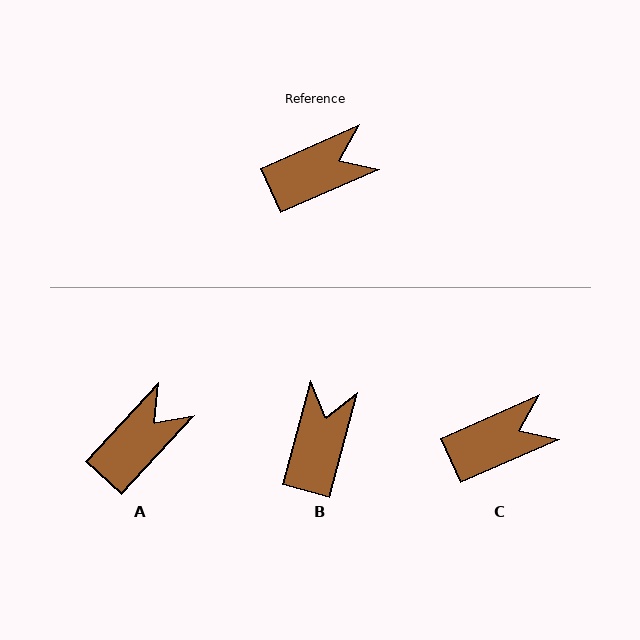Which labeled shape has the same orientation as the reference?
C.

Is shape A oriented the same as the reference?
No, it is off by about 23 degrees.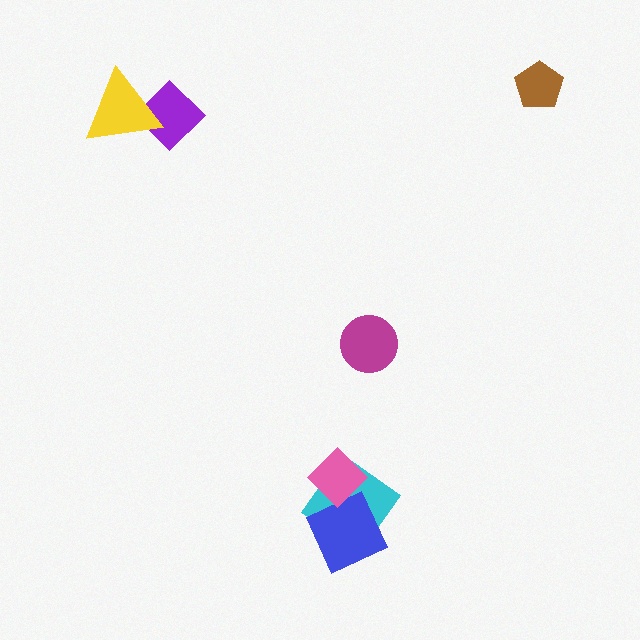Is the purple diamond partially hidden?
Yes, it is partially covered by another shape.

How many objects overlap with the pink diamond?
1 object overlaps with the pink diamond.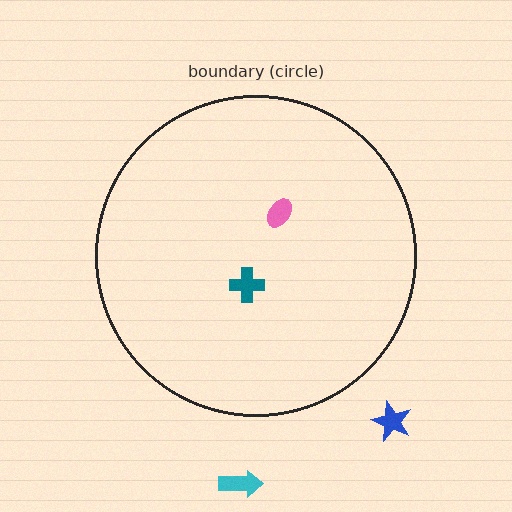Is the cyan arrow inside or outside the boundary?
Outside.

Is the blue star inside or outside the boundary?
Outside.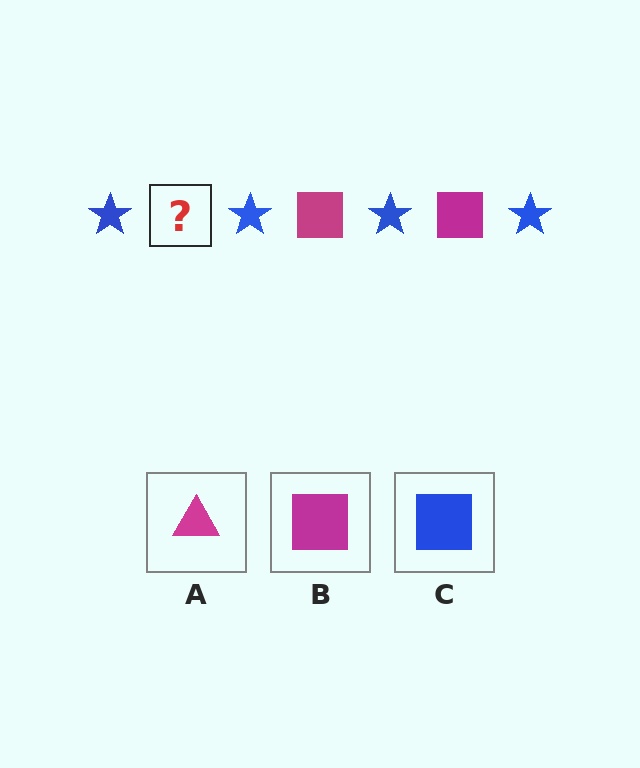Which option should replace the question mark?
Option B.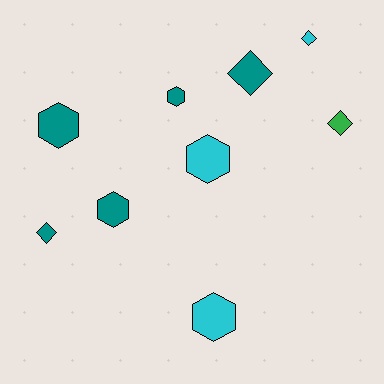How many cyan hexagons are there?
There are 2 cyan hexagons.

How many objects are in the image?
There are 9 objects.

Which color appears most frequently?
Teal, with 5 objects.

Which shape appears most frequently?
Hexagon, with 5 objects.